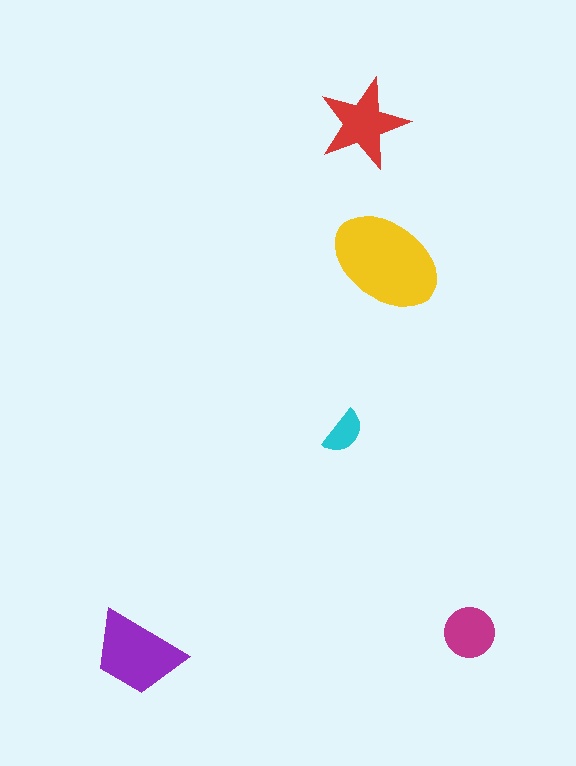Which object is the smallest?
The cyan semicircle.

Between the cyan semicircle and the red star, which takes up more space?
The red star.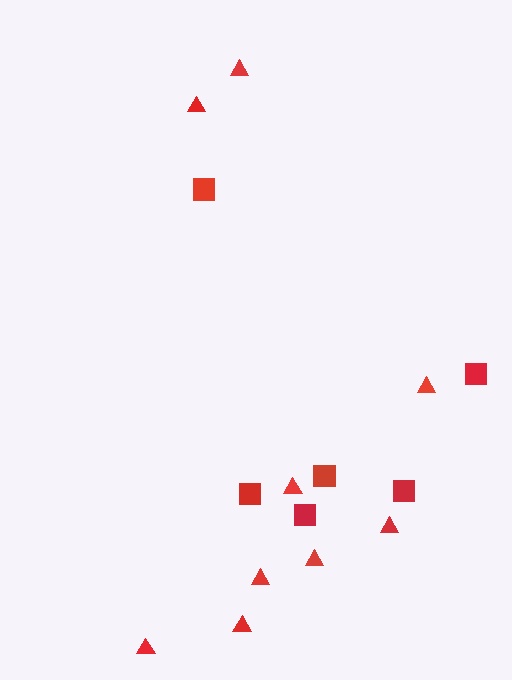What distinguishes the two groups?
There are 2 groups: one group of squares (6) and one group of triangles (9).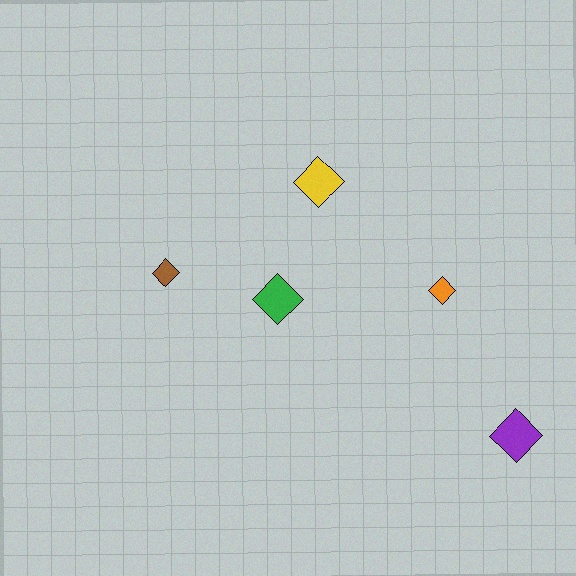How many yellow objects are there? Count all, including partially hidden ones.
There is 1 yellow object.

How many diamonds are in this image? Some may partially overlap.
There are 5 diamonds.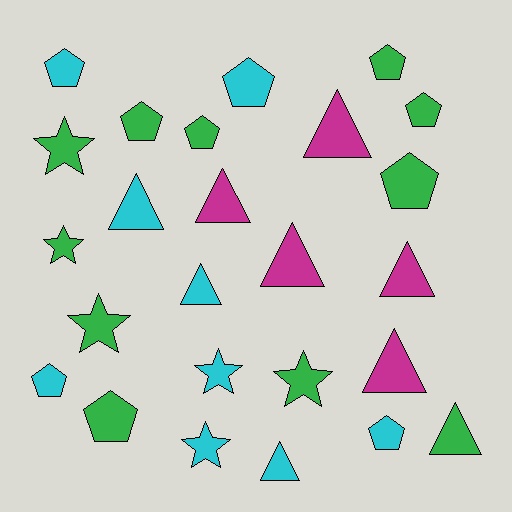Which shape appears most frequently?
Pentagon, with 10 objects.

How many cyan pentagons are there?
There are 4 cyan pentagons.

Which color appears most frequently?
Green, with 11 objects.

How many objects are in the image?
There are 25 objects.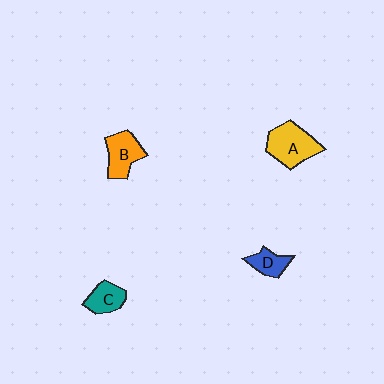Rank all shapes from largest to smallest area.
From largest to smallest: A (yellow), B (orange), C (teal), D (blue).